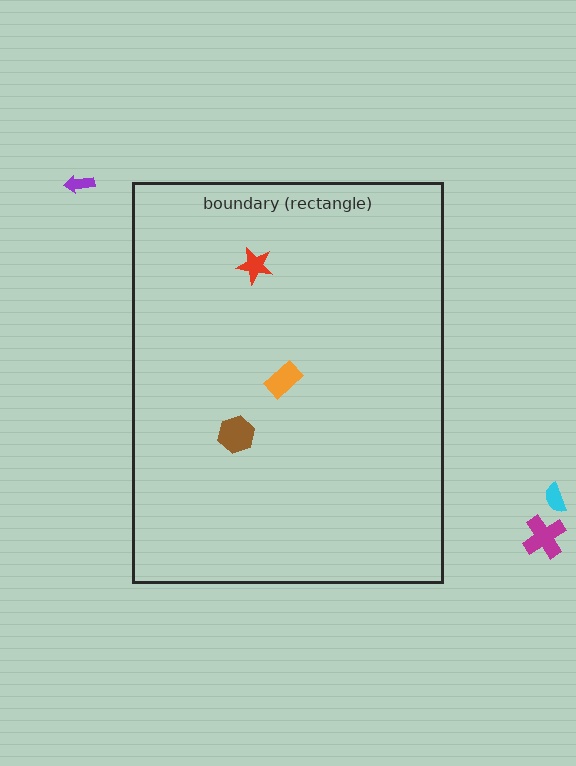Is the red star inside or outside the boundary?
Inside.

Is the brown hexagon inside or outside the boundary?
Inside.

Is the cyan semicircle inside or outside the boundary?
Outside.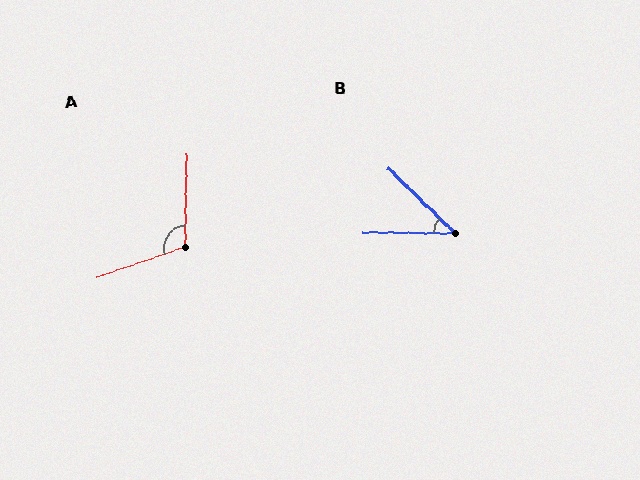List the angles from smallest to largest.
B (44°), A (110°).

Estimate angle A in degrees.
Approximately 110 degrees.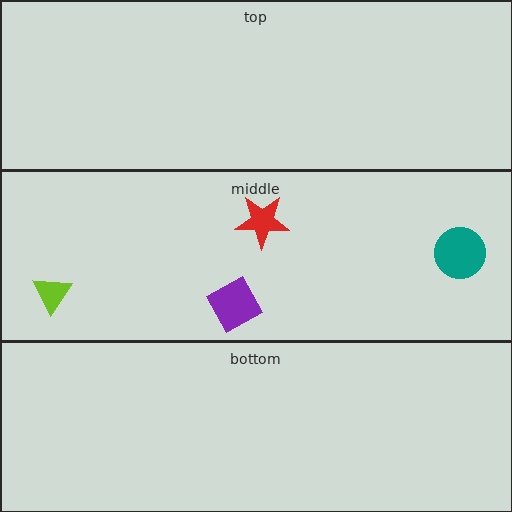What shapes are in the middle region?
The lime triangle, the teal circle, the red star, the purple square.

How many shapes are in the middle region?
4.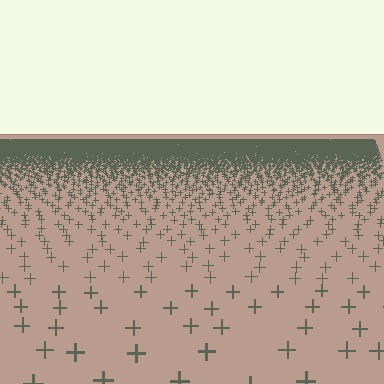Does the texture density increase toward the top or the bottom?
Density increases toward the top.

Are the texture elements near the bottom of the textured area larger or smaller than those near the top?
Larger. Near the bottom, elements are closer to the viewer and appear at a bigger on-screen size.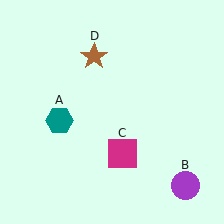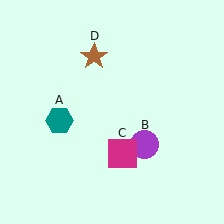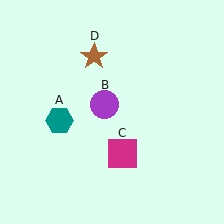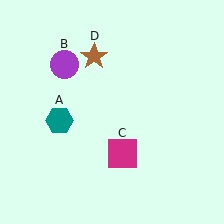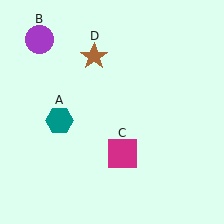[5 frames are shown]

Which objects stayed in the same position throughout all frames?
Teal hexagon (object A) and magenta square (object C) and brown star (object D) remained stationary.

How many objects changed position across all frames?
1 object changed position: purple circle (object B).